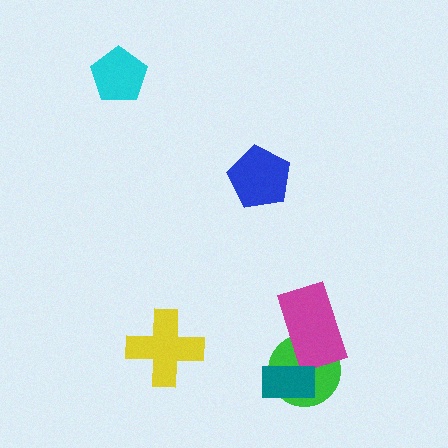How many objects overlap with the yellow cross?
0 objects overlap with the yellow cross.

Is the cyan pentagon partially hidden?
No, no other shape covers it.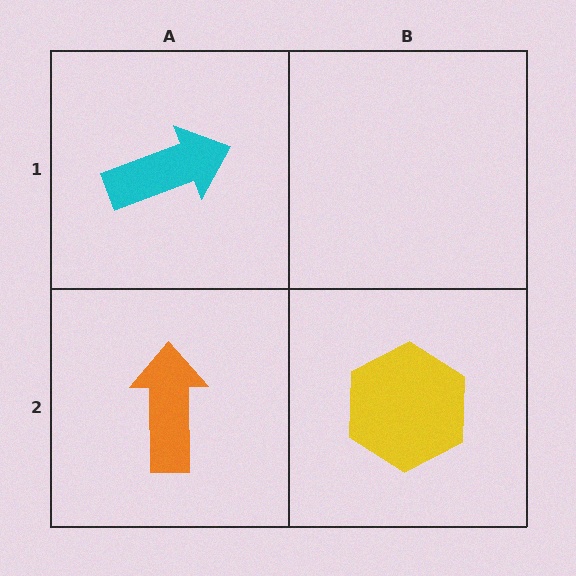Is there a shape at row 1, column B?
No, that cell is empty.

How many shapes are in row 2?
2 shapes.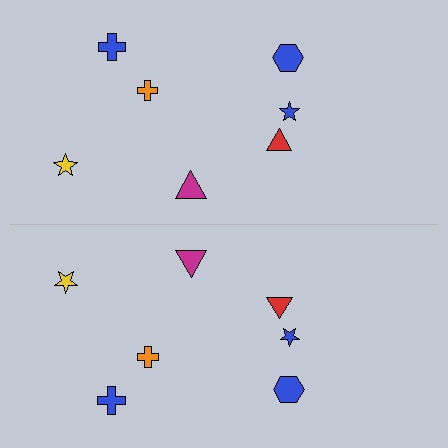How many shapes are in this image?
There are 14 shapes in this image.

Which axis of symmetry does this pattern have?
The pattern has a horizontal axis of symmetry running through the center of the image.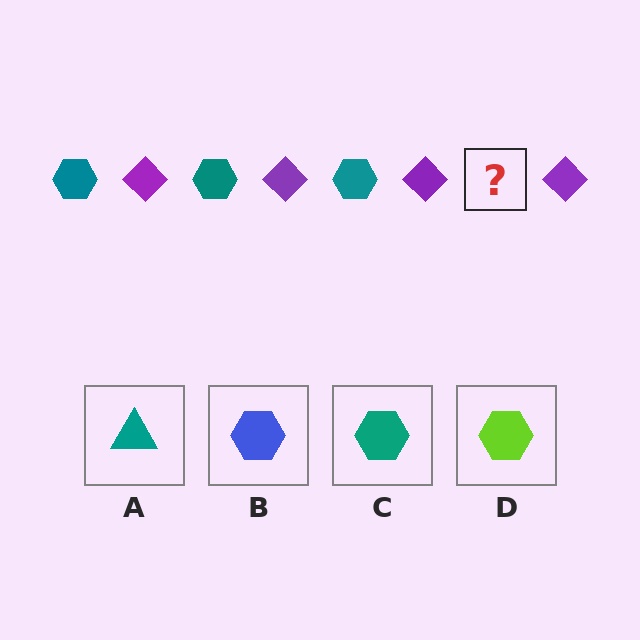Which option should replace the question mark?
Option C.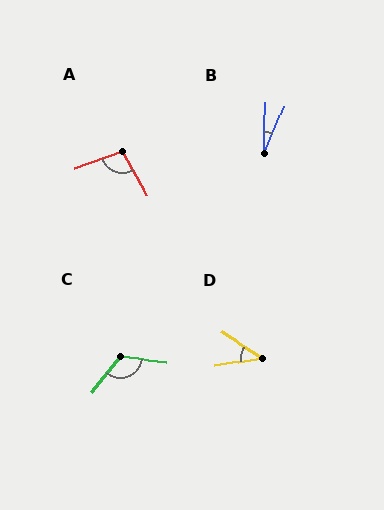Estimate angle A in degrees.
Approximately 100 degrees.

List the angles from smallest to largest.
B (22°), D (42°), A (100°), C (123°).